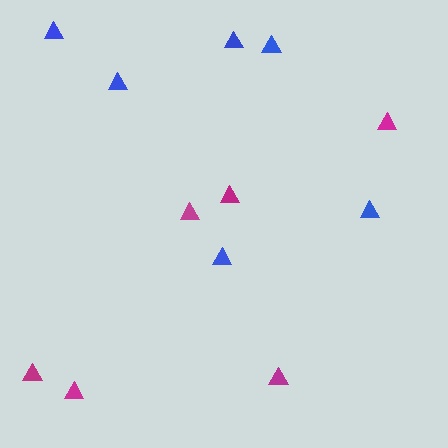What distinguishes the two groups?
There are 2 groups: one group of magenta triangles (6) and one group of blue triangles (6).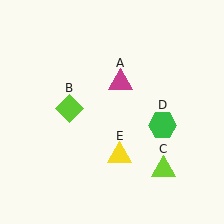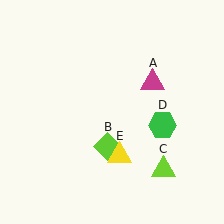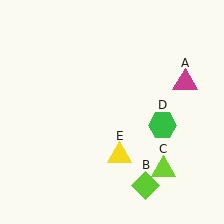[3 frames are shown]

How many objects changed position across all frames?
2 objects changed position: magenta triangle (object A), lime diamond (object B).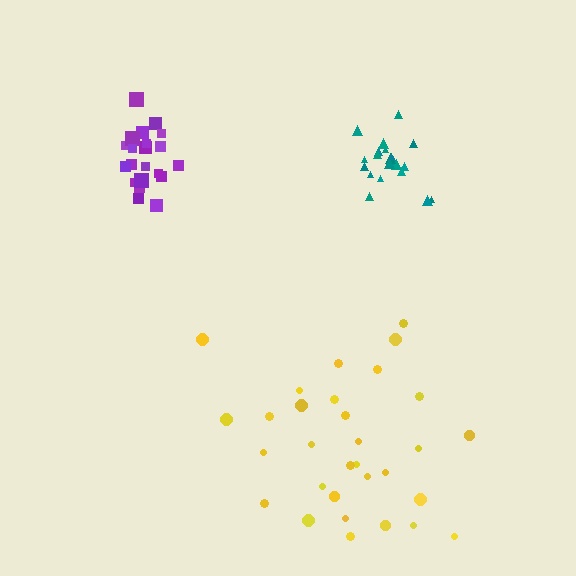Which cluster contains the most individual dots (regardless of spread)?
Yellow (31).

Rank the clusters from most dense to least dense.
purple, teal, yellow.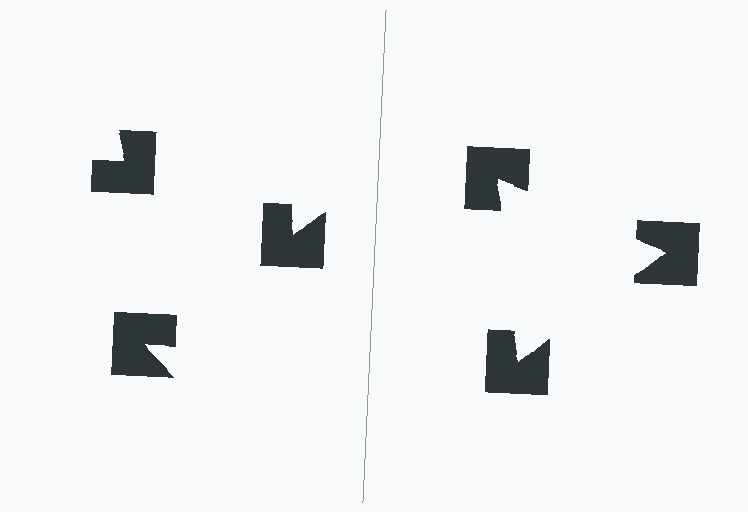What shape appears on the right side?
An illusory triangle.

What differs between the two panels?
The notched squares are positioned identically on both sides; only the wedge orientations differ. On the right they align to a triangle; on the left they are misaligned.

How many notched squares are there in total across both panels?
6 — 3 on each side.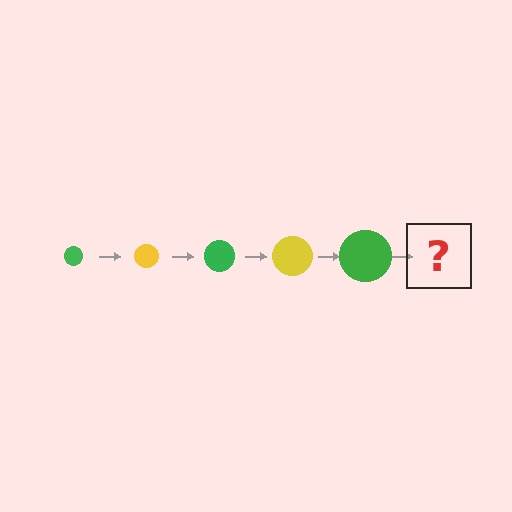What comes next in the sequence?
The next element should be a yellow circle, larger than the previous one.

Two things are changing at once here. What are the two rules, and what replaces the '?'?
The two rules are that the circle grows larger each step and the color cycles through green and yellow. The '?' should be a yellow circle, larger than the previous one.